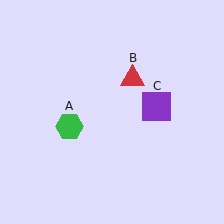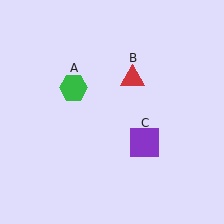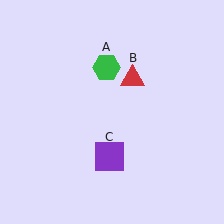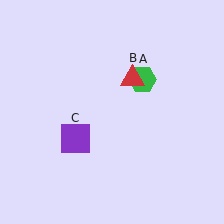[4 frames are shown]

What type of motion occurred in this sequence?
The green hexagon (object A), purple square (object C) rotated clockwise around the center of the scene.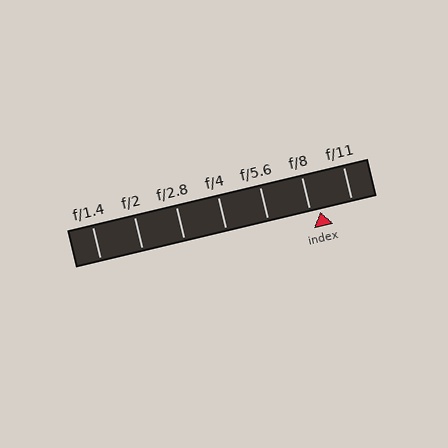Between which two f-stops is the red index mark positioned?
The index mark is between f/8 and f/11.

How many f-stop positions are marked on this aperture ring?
There are 7 f-stop positions marked.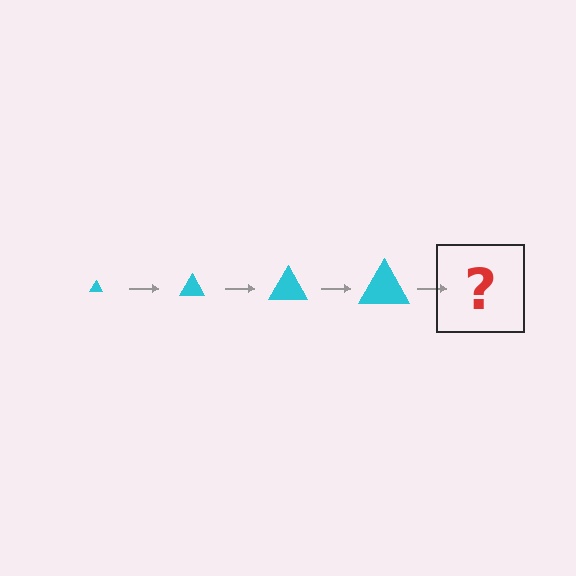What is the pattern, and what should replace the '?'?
The pattern is that the triangle gets progressively larger each step. The '?' should be a cyan triangle, larger than the previous one.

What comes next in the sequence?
The next element should be a cyan triangle, larger than the previous one.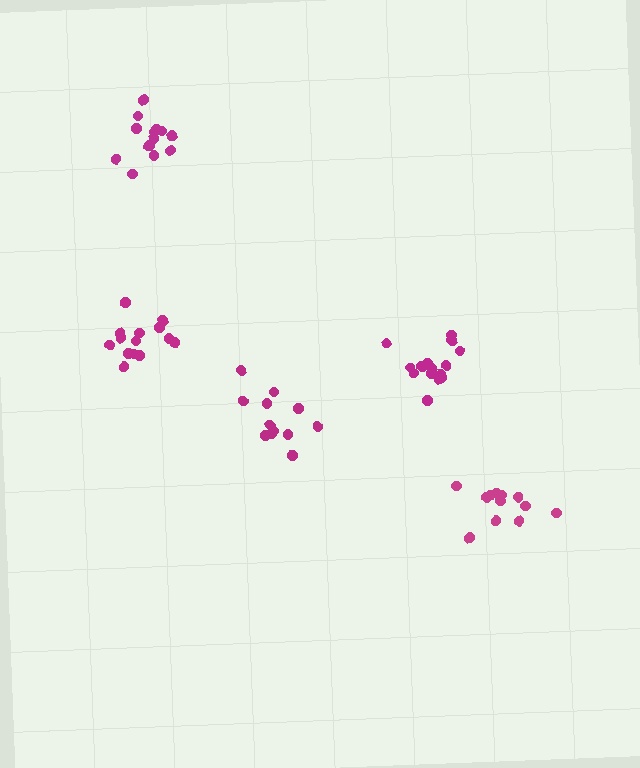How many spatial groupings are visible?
There are 5 spatial groupings.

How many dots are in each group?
Group 1: 15 dots, Group 2: 12 dots, Group 3: 12 dots, Group 4: 14 dots, Group 5: 15 dots (68 total).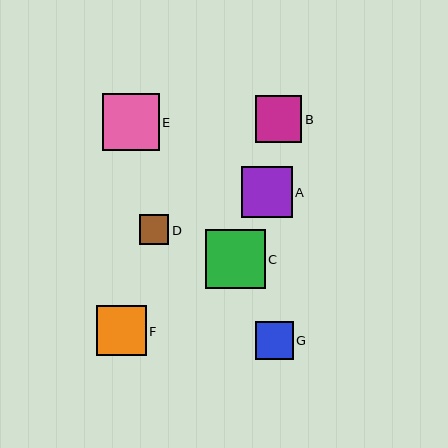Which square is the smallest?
Square D is the smallest with a size of approximately 30 pixels.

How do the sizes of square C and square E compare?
Square C and square E are approximately the same size.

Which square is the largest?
Square C is the largest with a size of approximately 59 pixels.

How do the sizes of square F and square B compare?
Square F and square B are approximately the same size.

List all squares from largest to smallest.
From largest to smallest: C, E, A, F, B, G, D.